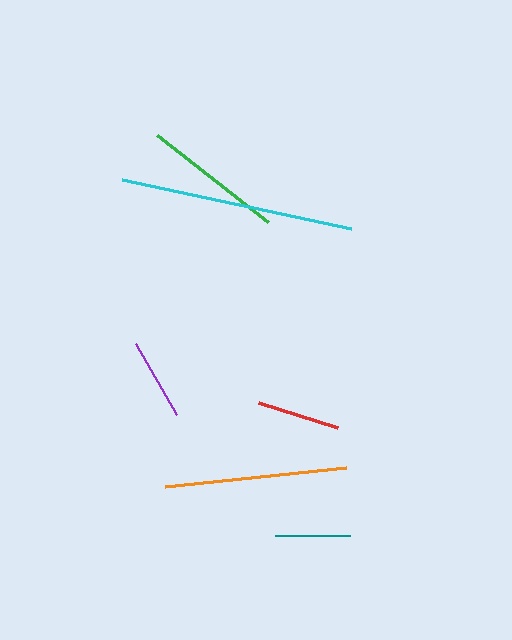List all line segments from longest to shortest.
From longest to shortest: cyan, orange, green, red, purple, teal.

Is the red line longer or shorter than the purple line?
The red line is longer than the purple line.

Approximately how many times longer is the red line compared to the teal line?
The red line is approximately 1.1 times the length of the teal line.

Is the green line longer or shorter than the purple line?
The green line is longer than the purple line.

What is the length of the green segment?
The green segment is approximately 141 pixels long.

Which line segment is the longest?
The cyan line is the longest at approximately 235 pixels.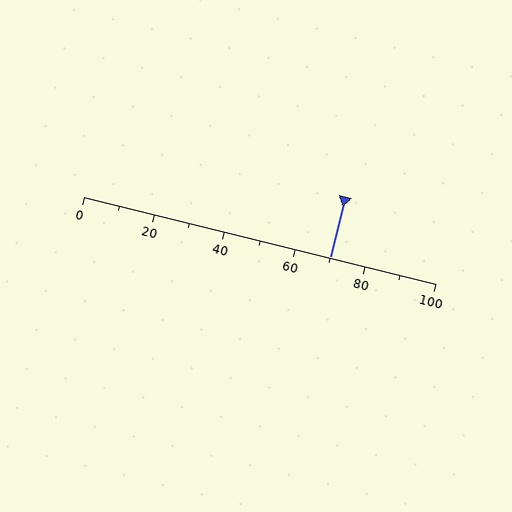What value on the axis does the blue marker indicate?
The marker indicates approximately 70.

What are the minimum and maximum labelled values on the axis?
The axis runs from 0 to 100.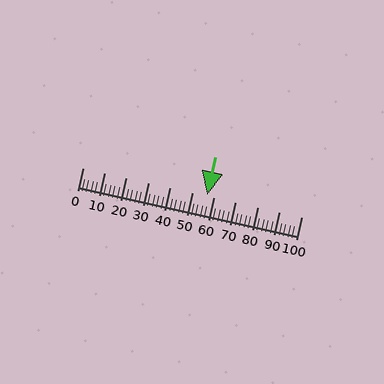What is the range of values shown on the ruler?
The ruler shows values from 0 to 100.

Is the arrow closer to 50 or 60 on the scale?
The arrow is closer to 60.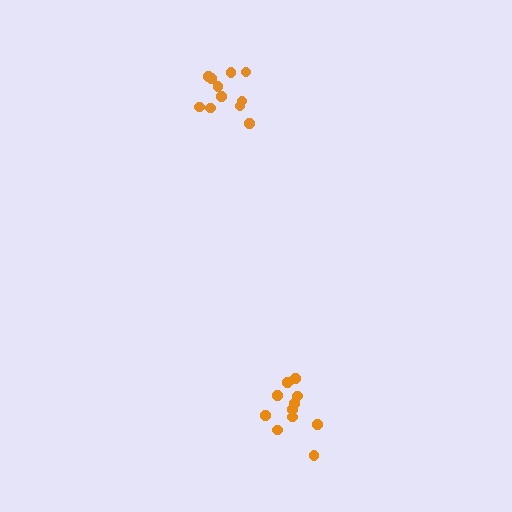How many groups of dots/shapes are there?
There are 2 groups.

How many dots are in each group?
Group 1: 11 dots, Group 2: 11 dots (22 total).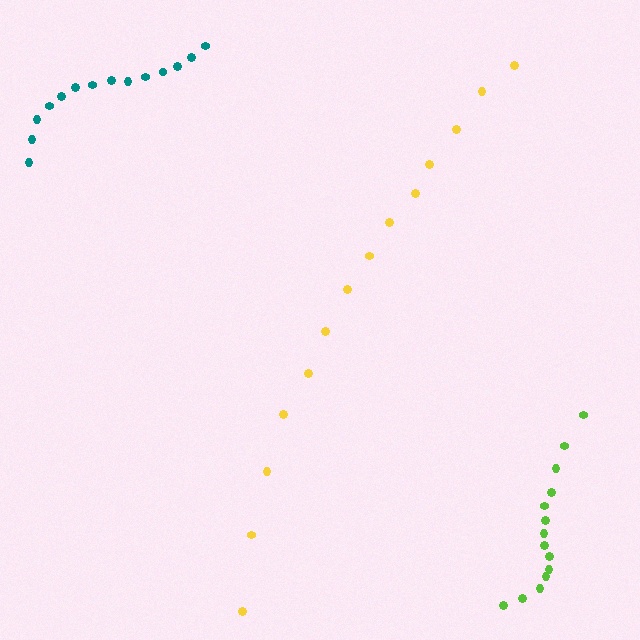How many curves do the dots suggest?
There are 3 distinct paths.